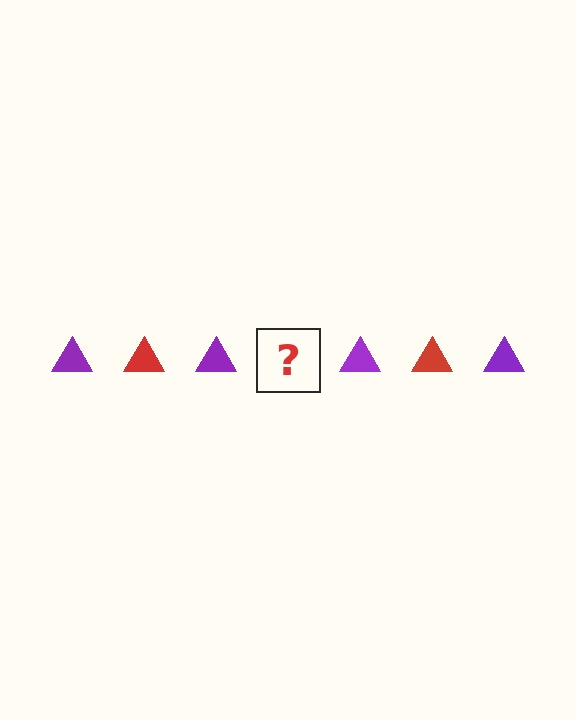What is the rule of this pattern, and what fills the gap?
The rule is that the pattern cycles through purple, red triangles. The gap should be filled with a red triangle.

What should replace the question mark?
The question mark should be replaced with a red triangle.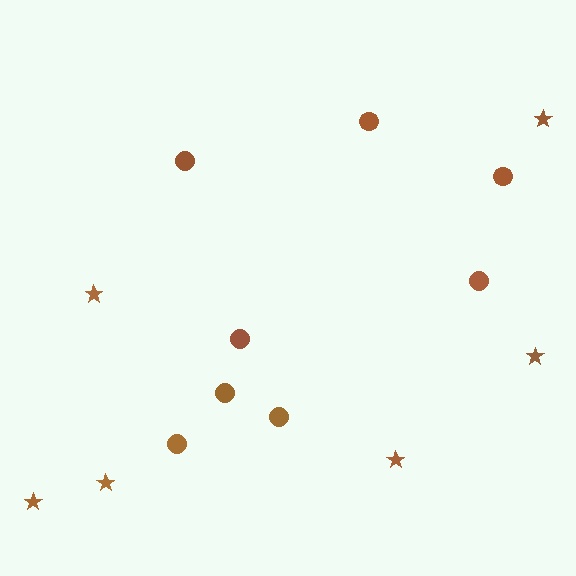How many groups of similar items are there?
There are 2 groups: one group of stars (6) and one group of circles (8).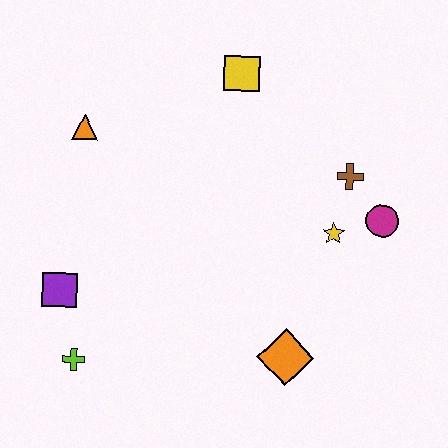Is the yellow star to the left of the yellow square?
No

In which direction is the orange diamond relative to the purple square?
The orange diamond is to the right of the purple square.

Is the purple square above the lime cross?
Yes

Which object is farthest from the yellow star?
The lime cross is farthest from the yellow star.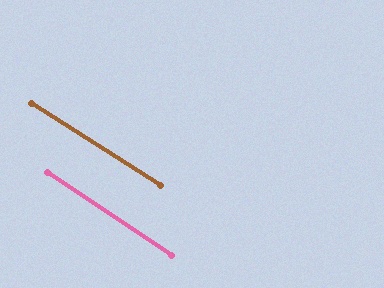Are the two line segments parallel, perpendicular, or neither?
Parallel — their directions differ by only 1.1°.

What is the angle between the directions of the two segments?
Approximately 1 degree.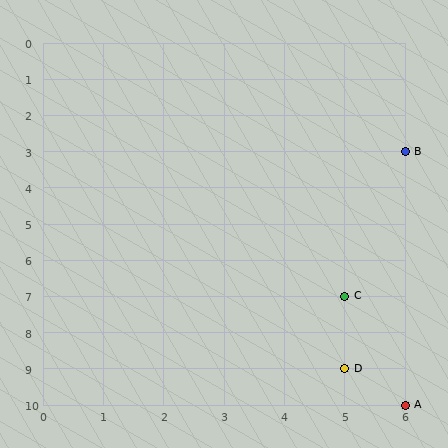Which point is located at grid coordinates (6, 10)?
Point A is at (6, 10).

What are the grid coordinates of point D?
Point D is at grid coordinates (5, 9).